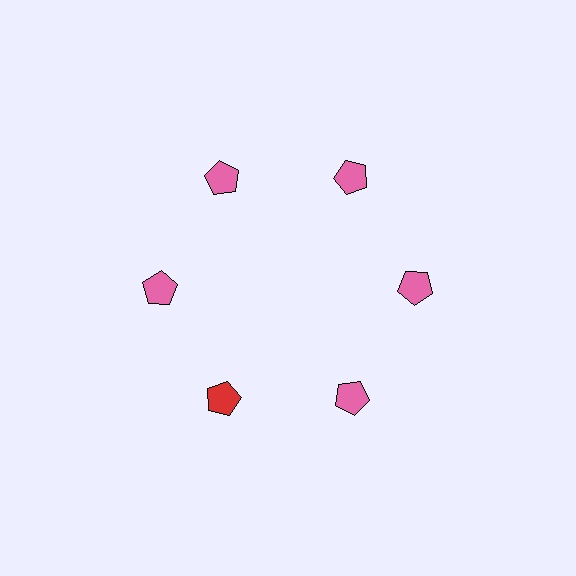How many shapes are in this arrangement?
There are 6 shapes arranged in a ring pattern.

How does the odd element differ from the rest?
It has a different color: red instead of pink.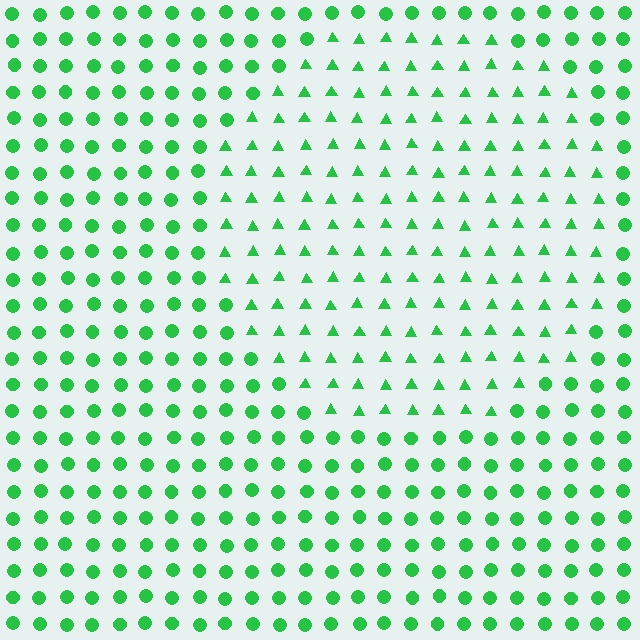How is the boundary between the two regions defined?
The boundary is defined by a change in element shape: triangles inside vs. circles outside. All elements share the same color and spacing.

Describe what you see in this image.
The image is filled with small green elements arranged in a uniform grid. A circle-shaped region contains triangles, while the surrounding area contains circles. The boundary is defined purely by the change in element shape.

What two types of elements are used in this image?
The image uses triangles inside the circle region and circles outside it.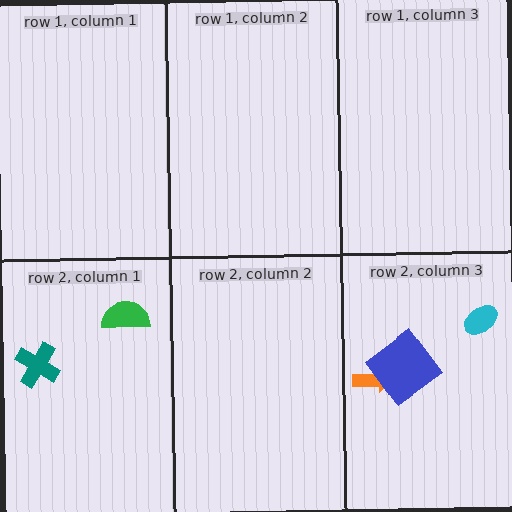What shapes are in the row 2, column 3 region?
The orange arrow, the blue diamond, the cyan ellipse.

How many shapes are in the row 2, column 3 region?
3.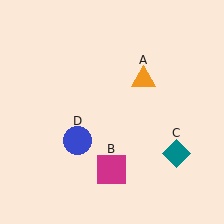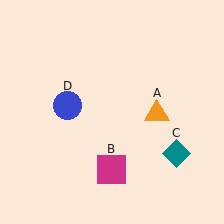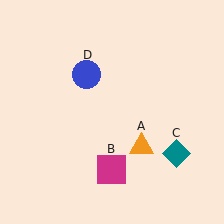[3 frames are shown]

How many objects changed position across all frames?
2 objects changed position: orange triangle (object A), blue circle (object D).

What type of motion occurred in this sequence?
The orange triangle (object A), blue circle (object D) rotated clockwise around the center of the scene.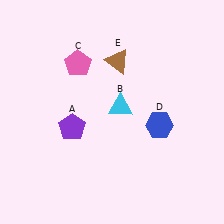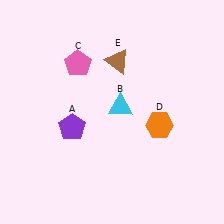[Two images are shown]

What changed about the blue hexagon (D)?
In Image 1, D is blue. In Image 2, it changed to orange.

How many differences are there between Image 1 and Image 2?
There is 1 difference between the two images.